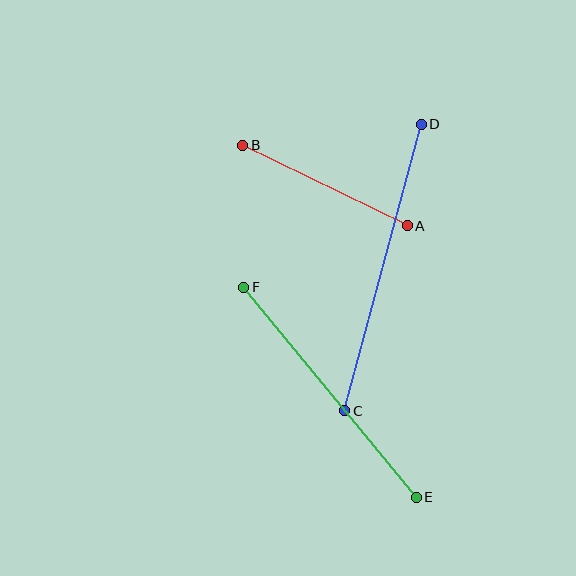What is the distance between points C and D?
The distance is approximately 296 pixels.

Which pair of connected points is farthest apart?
Points C and D are farthest apart.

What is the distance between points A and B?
The distance is approximately 183 pixels.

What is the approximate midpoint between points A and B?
The midpoint is at approximately (325, 185) pixels.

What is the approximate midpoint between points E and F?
The midpoint is at approximately (330, 392) pixels.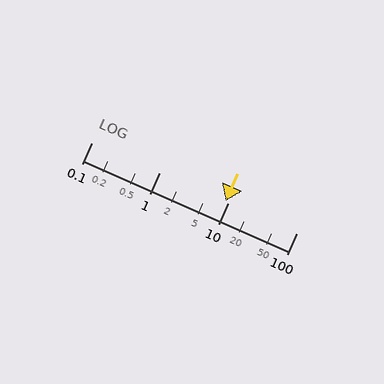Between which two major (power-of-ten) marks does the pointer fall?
The pointer is between 1 and 10.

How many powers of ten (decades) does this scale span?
The scale spans 3 decades, from 0.1 to 100.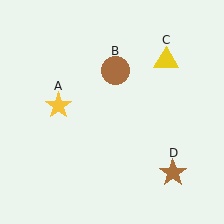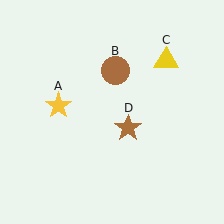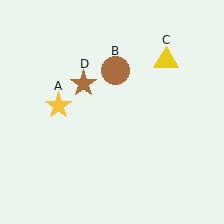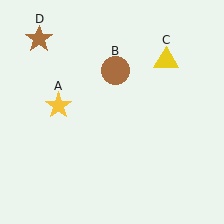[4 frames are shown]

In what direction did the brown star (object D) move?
The brown star (object D) moved up and to the left.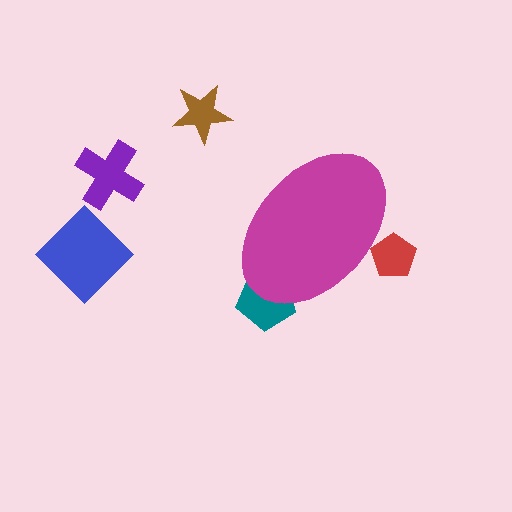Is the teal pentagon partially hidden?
Yes, the teal pentagon is partially hidden behind the magenta ellipse.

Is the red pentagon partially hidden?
Yes, the red pentagon is partially hidden behind the magenta ellipse.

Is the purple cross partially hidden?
No, the purple cross is fully visible.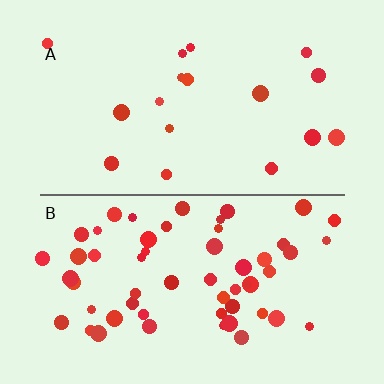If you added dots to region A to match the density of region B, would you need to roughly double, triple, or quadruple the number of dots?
Approximately triple.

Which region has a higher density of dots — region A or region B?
B (the bottom).